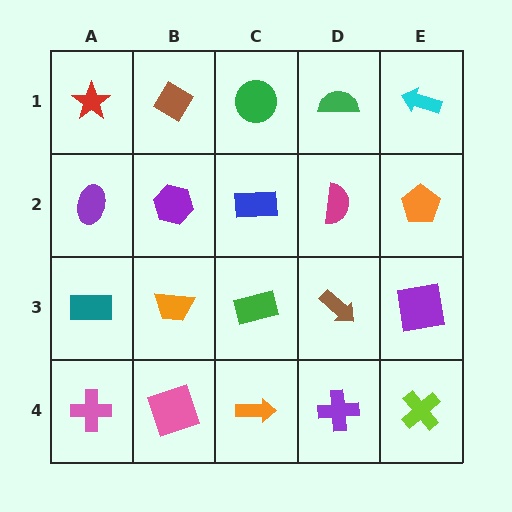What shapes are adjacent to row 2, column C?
A green circle (row 1, column C), a green rectangle (row 3, column C), a purple hexagon (row 2, column B), a magenta semicircle (row 2, column D).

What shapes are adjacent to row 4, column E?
A purple square (row 3, column E), a purple cross (row 4, column D).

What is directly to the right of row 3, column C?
A brown arrow.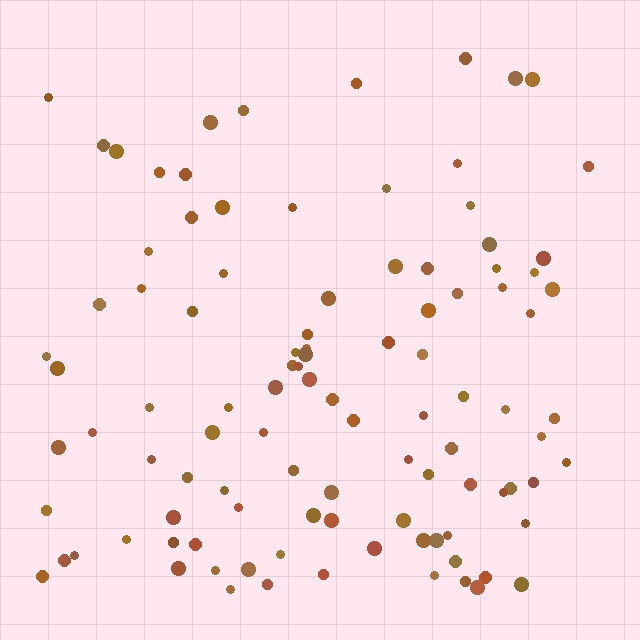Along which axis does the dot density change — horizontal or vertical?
Vertical.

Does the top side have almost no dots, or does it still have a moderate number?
Still a moderate number, just noticeably fewer than the bottom.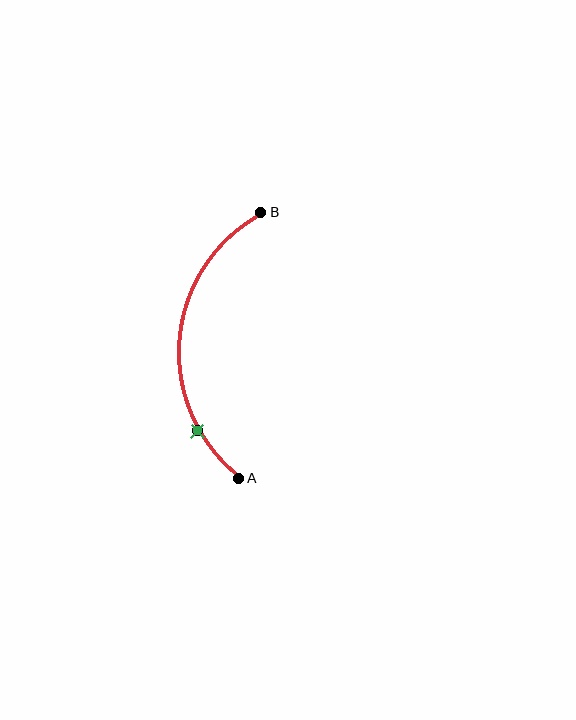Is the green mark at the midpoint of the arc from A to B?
No. The green mark lies on the arc but is closer to endpoint A. The arc midpoint would be at the point on the curve equidistant along the arc from both A and B.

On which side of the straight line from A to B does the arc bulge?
The arc bulges to the left of the straight line connecting A and B.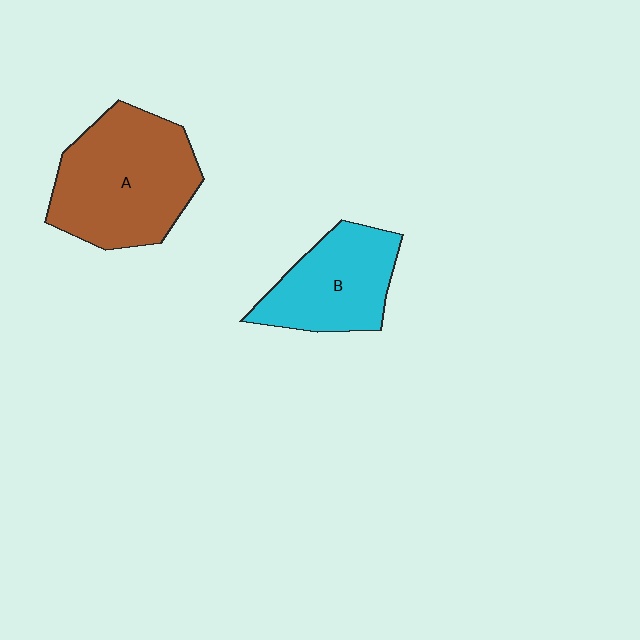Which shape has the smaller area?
Shape B (cyan).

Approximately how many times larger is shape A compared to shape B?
Approximately 1.4 times.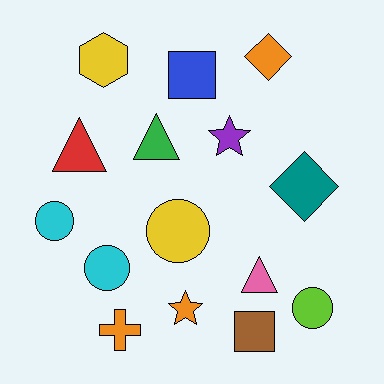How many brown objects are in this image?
There is 1 brown object.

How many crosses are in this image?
There is 1 cross.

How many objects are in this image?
There are 15 objects.